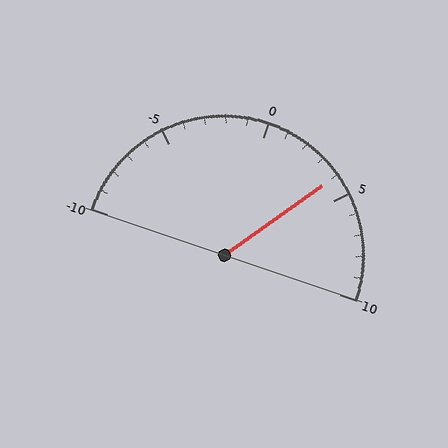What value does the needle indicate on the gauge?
The needle indicates approximately 4.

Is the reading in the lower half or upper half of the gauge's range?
The reading is in the upper half of the range (-10 to 10).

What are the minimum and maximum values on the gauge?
The gauge ranges from -10 to 10.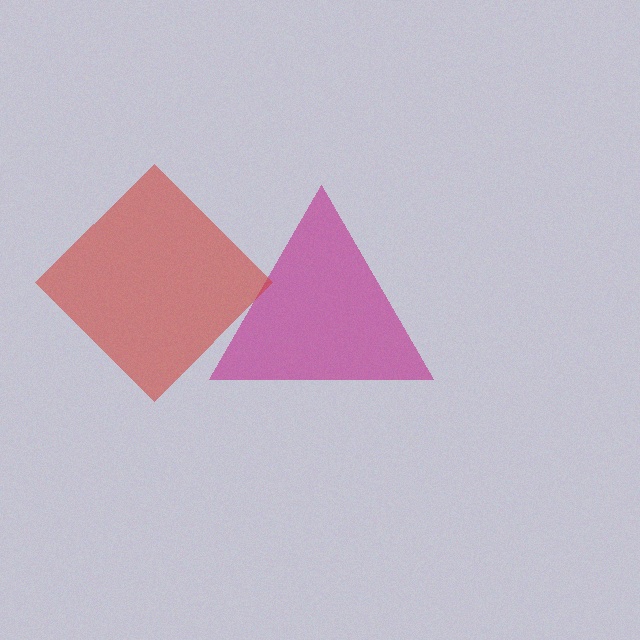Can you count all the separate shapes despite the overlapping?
Yes, there are 2 separate shapes.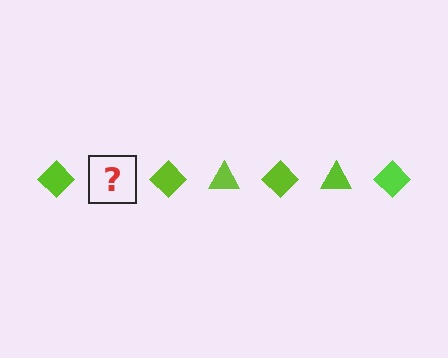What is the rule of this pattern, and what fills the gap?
The rule is that the pattern cycles through diamond, triangle shapes in lime. The gap should be filled with a lime triangle.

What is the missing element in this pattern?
The missing element is a lime triangle.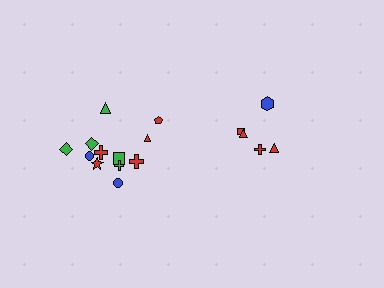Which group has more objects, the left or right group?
The left group.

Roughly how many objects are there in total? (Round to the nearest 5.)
Roughly 15 objects in total.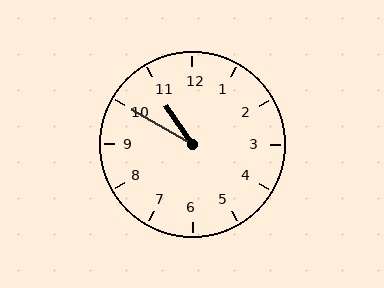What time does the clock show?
10:50.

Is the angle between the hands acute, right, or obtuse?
It is acute.